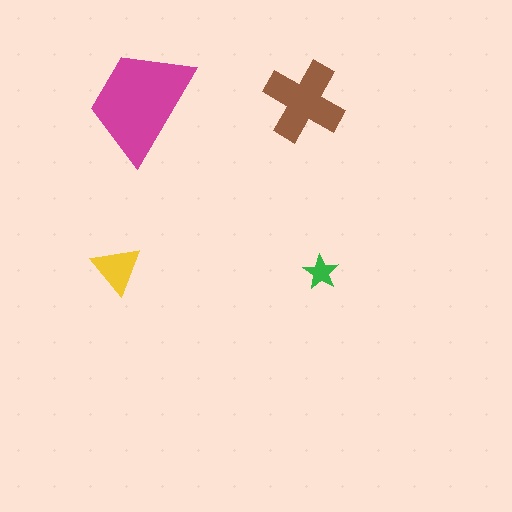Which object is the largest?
The magenta trapezoid.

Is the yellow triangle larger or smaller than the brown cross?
Smaller.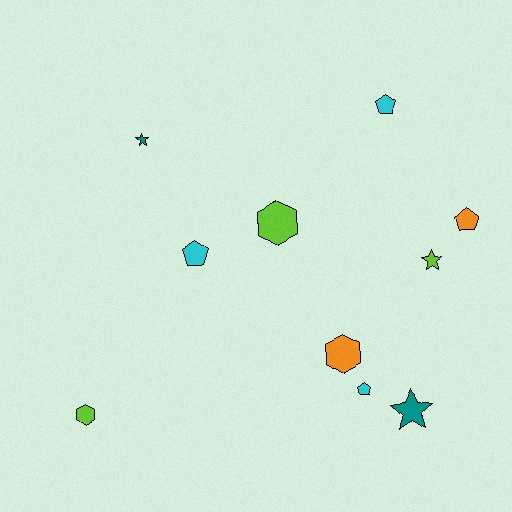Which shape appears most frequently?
Pentagon, with 4 objects.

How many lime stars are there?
There is 1 lime star.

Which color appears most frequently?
Cyan, with 3 objects.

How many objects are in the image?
There are 10 objects.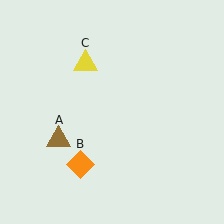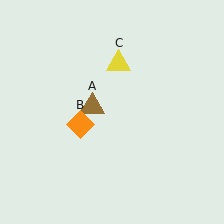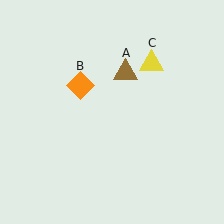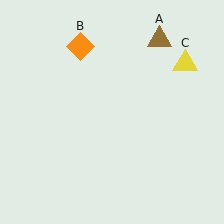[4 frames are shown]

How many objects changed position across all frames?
3 objects changed position: brown triangle (object A), orange diamond (object B), yellow triangle (object C).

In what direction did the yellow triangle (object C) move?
The yellow triangle (object C) moved right.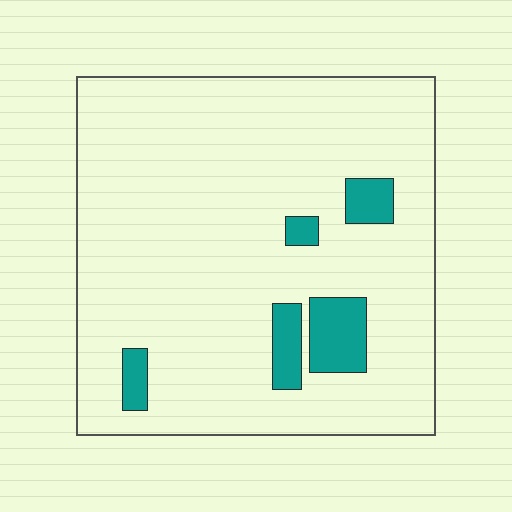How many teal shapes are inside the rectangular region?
5.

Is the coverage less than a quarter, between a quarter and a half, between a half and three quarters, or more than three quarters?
Less than a quarter.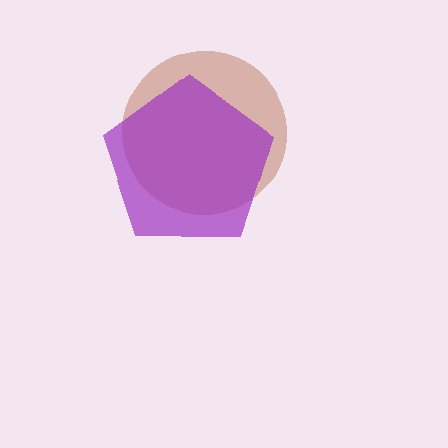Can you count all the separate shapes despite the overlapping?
Yes, there are 2 separate shapes.